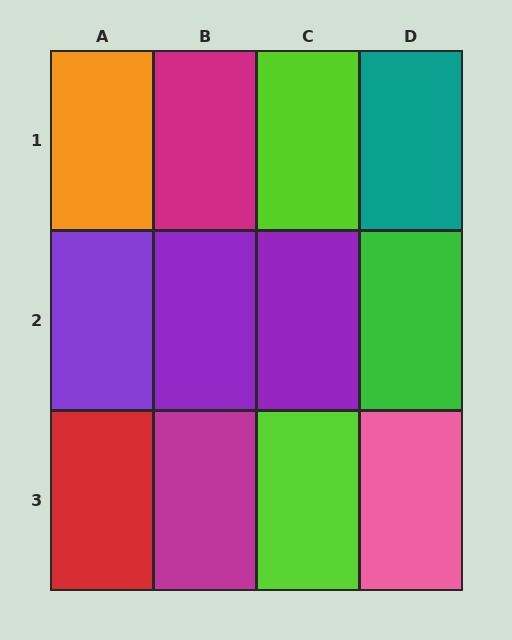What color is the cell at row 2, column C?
Purple.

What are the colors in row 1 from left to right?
Orange, magenta, lime, teal.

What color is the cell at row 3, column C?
Lime.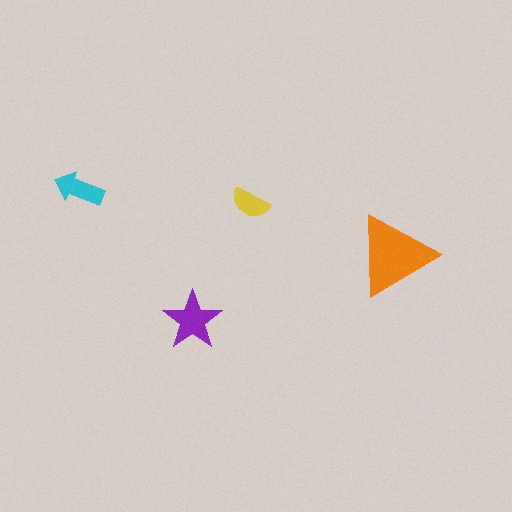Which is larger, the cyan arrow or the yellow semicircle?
The cyan arrow.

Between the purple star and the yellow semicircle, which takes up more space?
The purple star.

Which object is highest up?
The cyan arrow is topmost.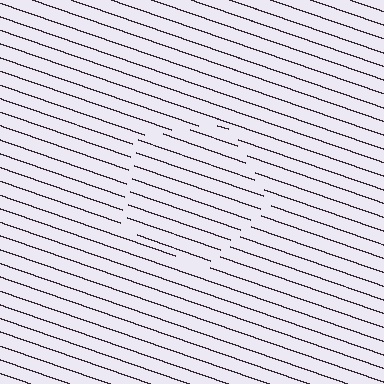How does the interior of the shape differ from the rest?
The interior of the shape contains the same grating, shifted by half a period — the contour is defined by the phase discontinuity where line-ends from the inner and outer gratings abut.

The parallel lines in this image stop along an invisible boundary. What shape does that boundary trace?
An illusory pentagon. The interior of the shape contains the same grating, shifted by half a period — the contour is defined by the phase discontinuity where line-ends from the inner and outer gratings abut.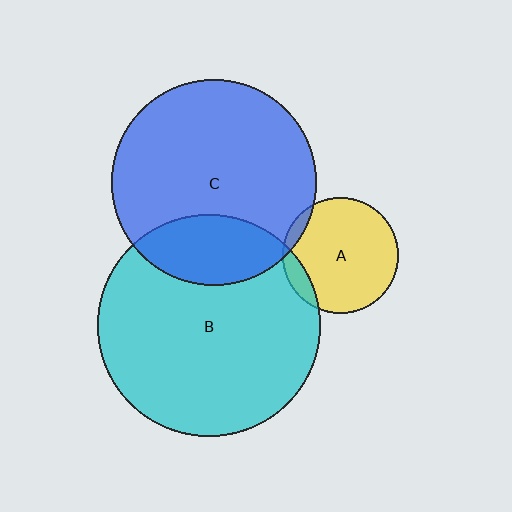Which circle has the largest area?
Circle B (cyan).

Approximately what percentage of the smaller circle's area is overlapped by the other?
Approximately 5%.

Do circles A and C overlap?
Yes.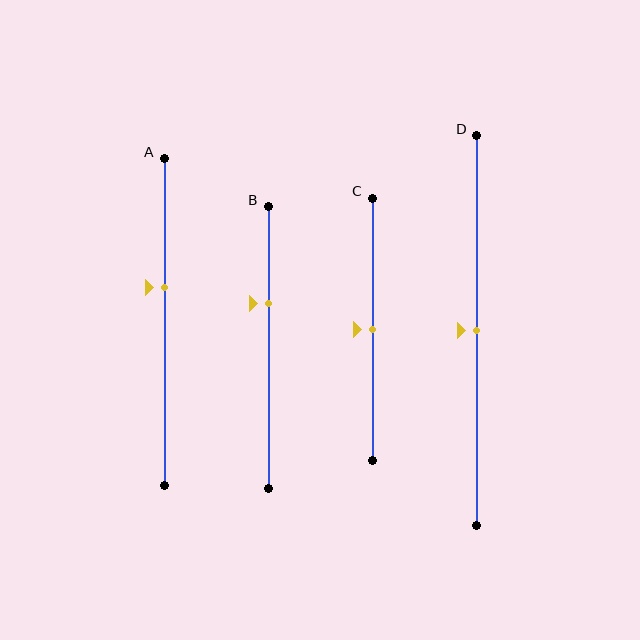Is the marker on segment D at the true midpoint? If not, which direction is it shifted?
Yes, the marker on segment D is at the true midpoint.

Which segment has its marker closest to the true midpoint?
Segment C has its marker closest to the true midpoint.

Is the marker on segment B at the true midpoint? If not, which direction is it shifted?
No, the marker on segment B is shifted upward by about 16% of the segment length.